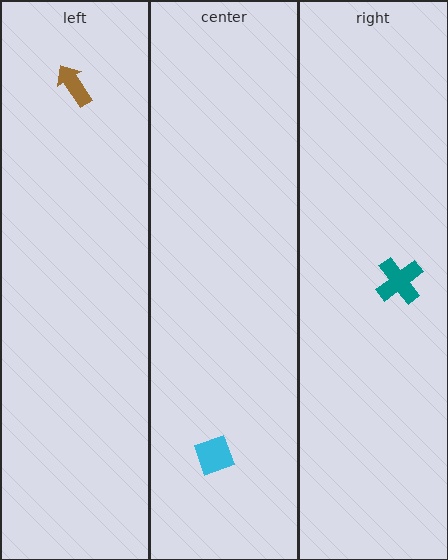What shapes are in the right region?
The teal cross.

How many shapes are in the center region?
1.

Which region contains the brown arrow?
The left region.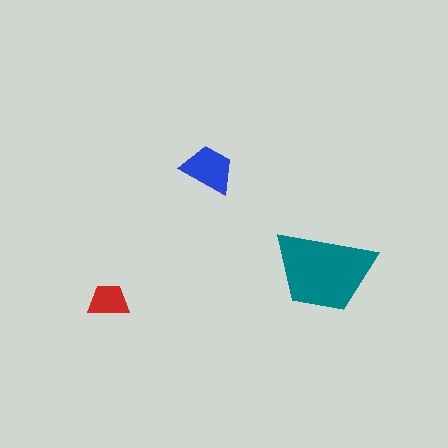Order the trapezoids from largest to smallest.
the teal one, the blue one, the red one.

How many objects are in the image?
There are 3 objects in the image.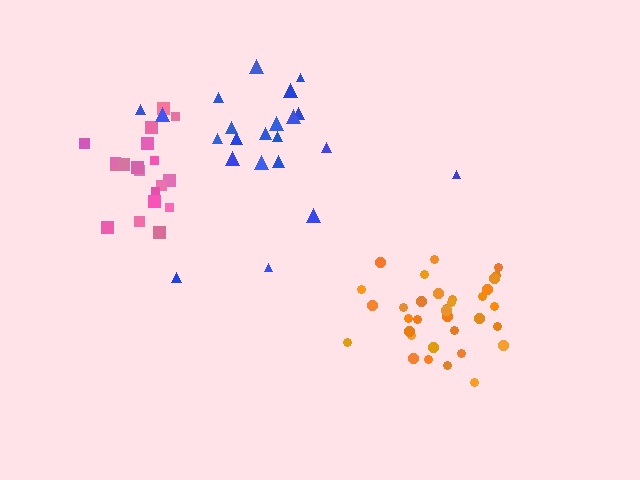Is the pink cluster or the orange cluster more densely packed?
Orange.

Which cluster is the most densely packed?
Orange.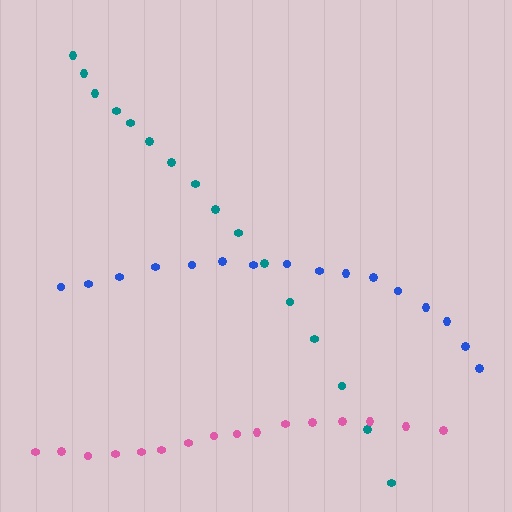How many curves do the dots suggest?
There are 3 distinct paths.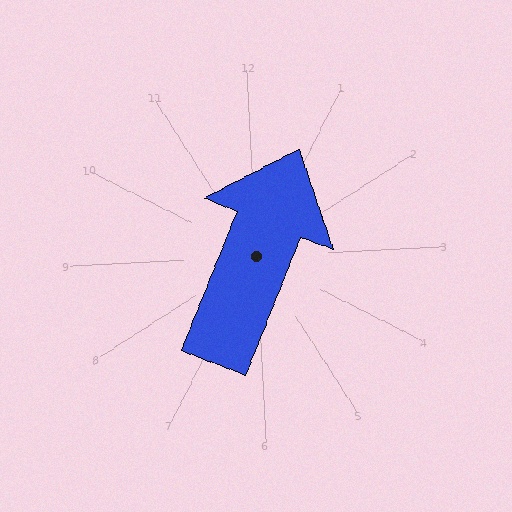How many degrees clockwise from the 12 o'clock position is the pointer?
Approximately 25 degrees.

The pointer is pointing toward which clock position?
Roughly 1 o'clock.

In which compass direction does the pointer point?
Northeast.